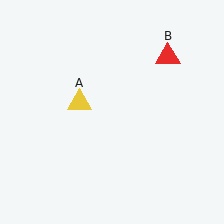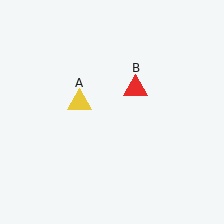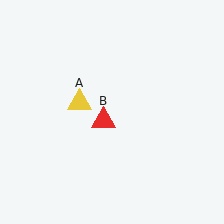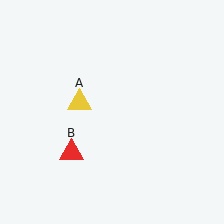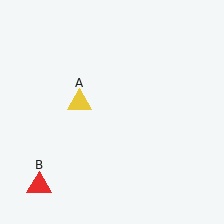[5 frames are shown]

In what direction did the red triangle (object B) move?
The red triangle (object B) moved down and to the left.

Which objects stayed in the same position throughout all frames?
Yellow triangle (object A) remained stationary.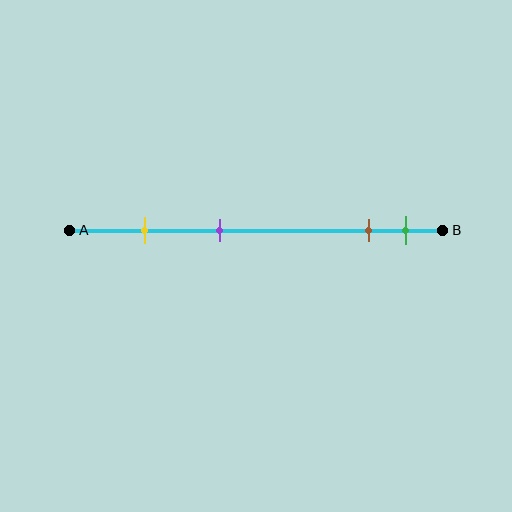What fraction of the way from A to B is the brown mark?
The brown mark is approximately 80% (0.8) of the way from A to B.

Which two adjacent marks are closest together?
The brown and green marks are the closest adjacent pair.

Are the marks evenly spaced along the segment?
No, the marks are not evenly spaced.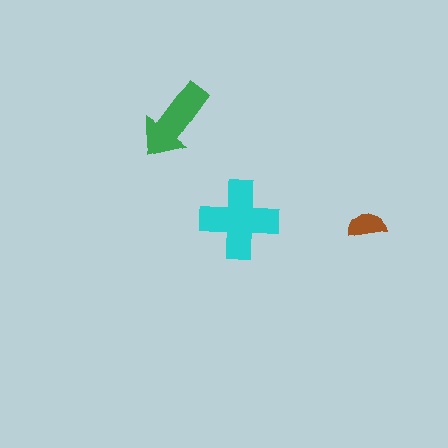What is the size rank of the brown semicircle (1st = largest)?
3rd.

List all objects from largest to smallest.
The cyan cross, the green arrow, the brown semicircle.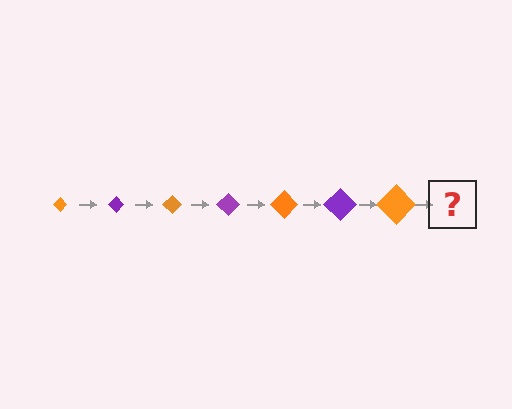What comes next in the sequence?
The next element should be a purple diamond, larger than the previous one.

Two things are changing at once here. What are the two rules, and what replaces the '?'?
The two rules are that the diamond grows larger each step and the color cycles through orange and purple. The '?' should be a purple diamond, larger than the previous one.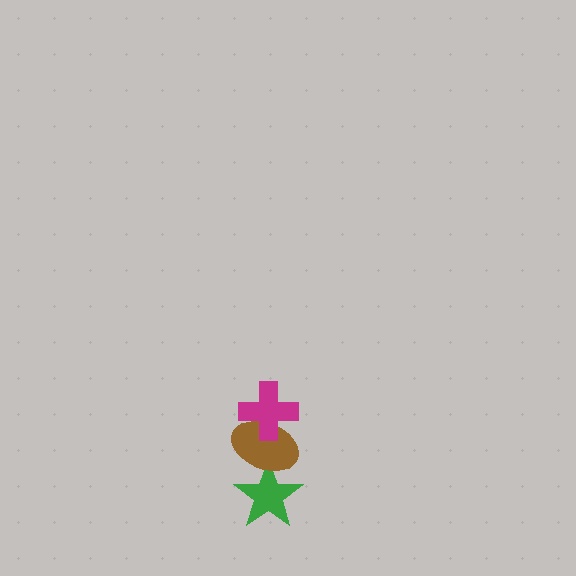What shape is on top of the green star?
The brown ellipse is on top of the green star.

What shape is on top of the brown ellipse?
The magenta cross is on top of the brown ellipse.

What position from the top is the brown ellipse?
The brown ellipse is 2nd from the top.